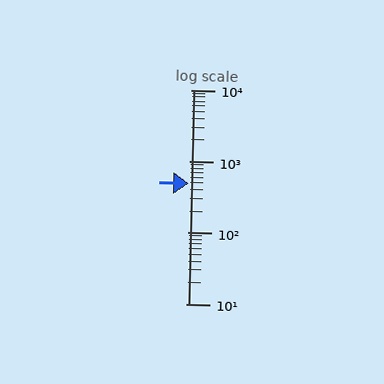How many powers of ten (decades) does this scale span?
The scale spans 3 decades, from 10 to 10000.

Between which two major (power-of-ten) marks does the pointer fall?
The pointer is between 100 and 1000.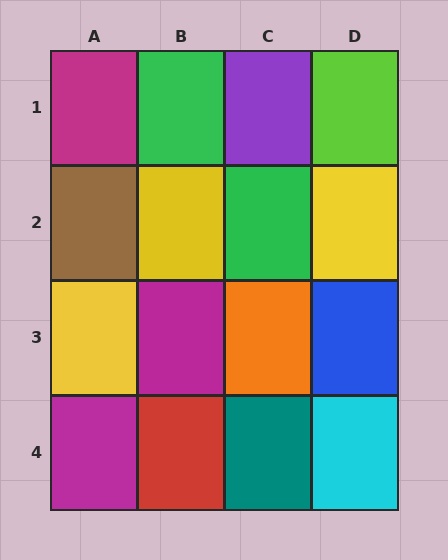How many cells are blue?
1 cell is blue.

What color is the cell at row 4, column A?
Magenta.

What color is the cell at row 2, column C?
Green.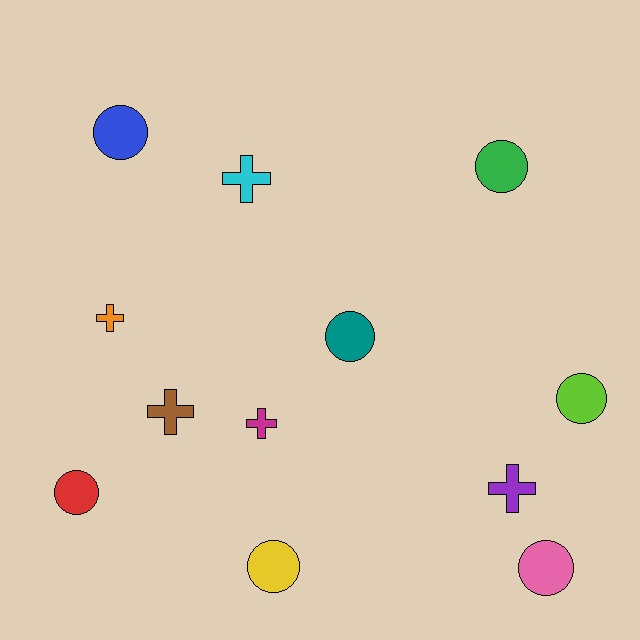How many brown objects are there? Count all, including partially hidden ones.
There is 1 brown object.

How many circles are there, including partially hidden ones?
There are 7 circles.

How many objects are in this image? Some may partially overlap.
There are 12 objects.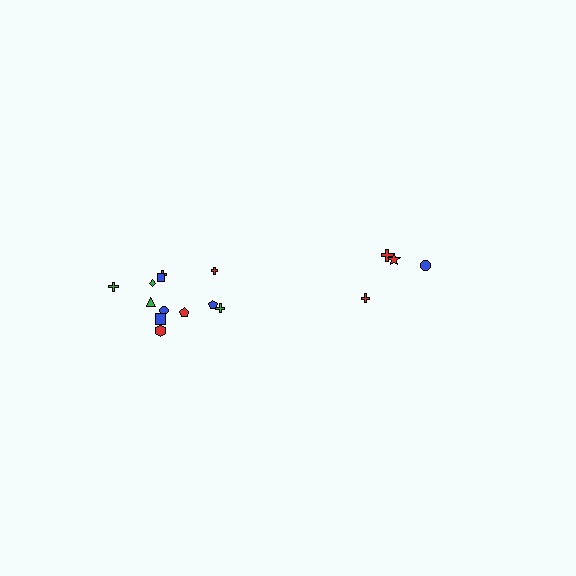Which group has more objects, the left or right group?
The left group.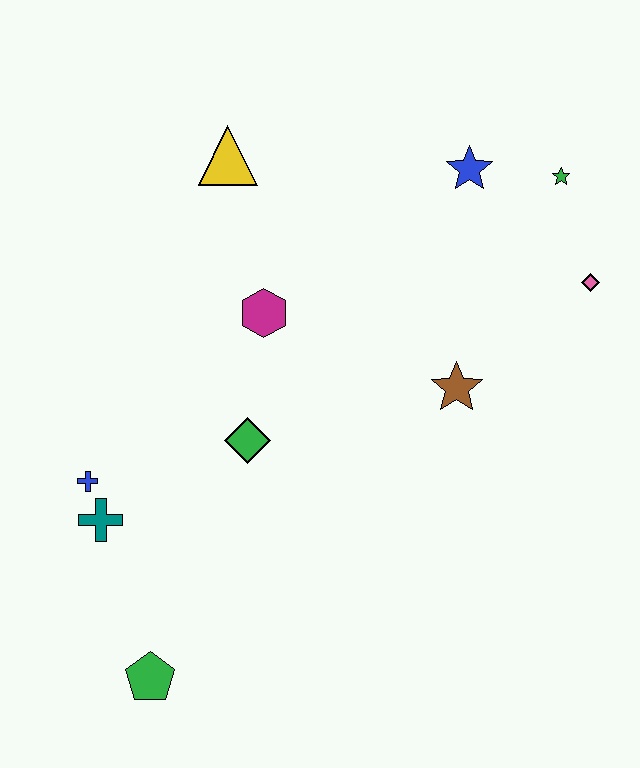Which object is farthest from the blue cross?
The green star is farthest from the blue cross.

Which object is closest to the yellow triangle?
The magenta hexagon is closest to the yellow triangle.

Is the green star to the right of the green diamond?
Yes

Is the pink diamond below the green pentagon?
No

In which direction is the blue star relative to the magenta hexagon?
The blue star is to the right of the magenta hexagon.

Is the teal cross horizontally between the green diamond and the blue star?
No